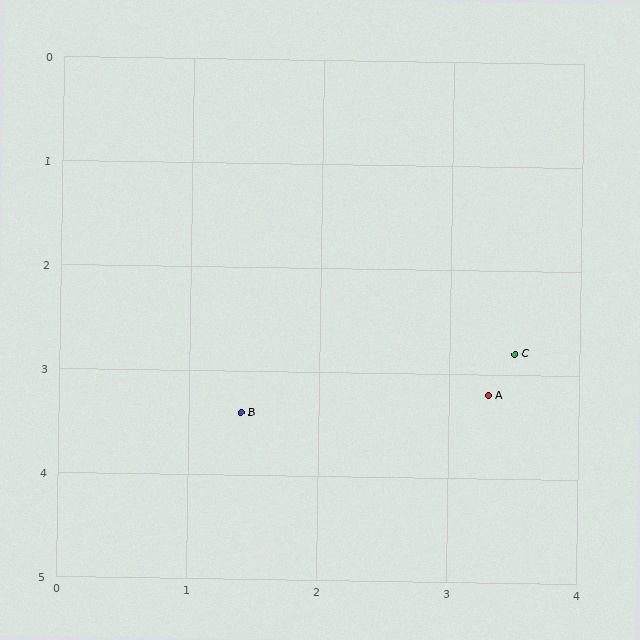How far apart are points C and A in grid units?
Points C and A are about 0.4 grid units apart.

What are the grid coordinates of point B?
Point B is at approximately (1.4, 3.4).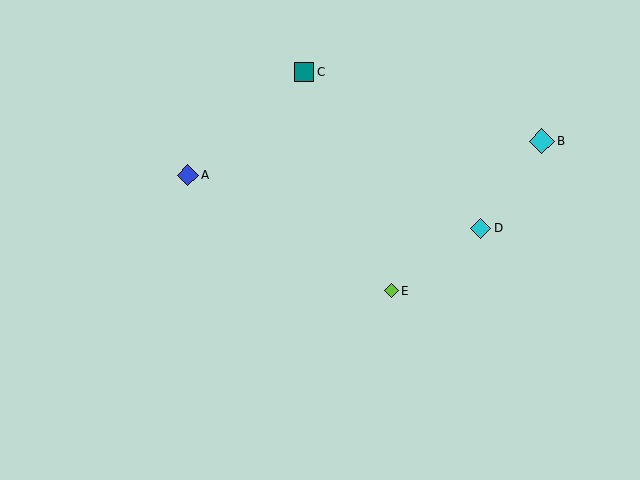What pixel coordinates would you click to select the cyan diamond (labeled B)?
Click at (542, 141) to select the cyan diamond B.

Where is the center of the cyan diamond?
The center of the cyan diamond is at (542, 141).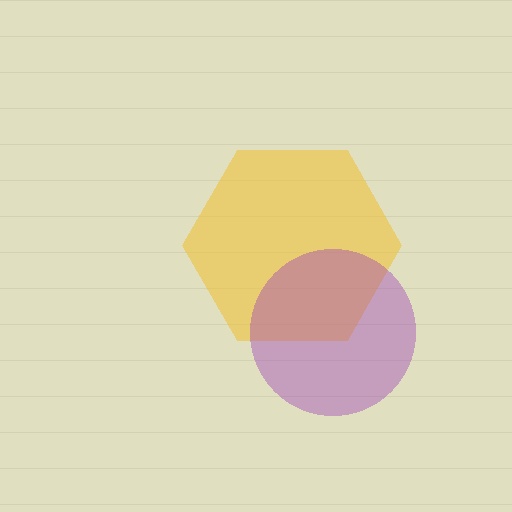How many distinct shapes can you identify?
There are 2 distinct shapes: a yellow hexagon, a purple circle.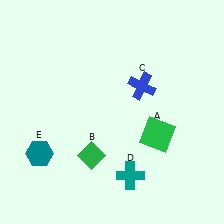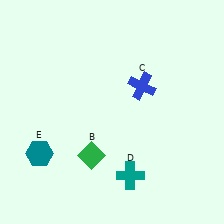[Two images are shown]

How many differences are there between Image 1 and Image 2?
There is 1 difference between the two images.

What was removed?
The green square (A) was removed in Image 2.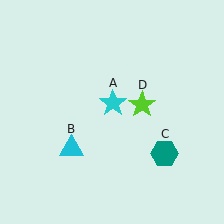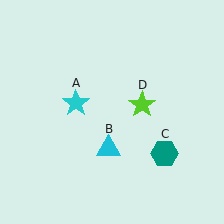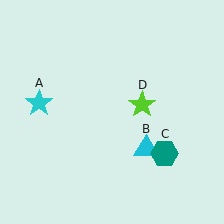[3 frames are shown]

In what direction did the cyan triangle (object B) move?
The cyan triangle (object B) moved right.